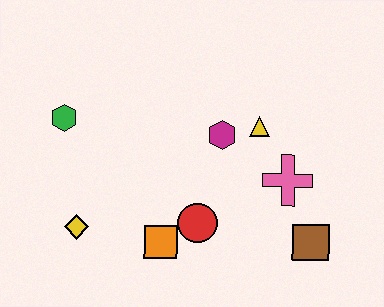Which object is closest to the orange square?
The red circle is closest to the orange square.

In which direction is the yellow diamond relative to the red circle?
The yellow diamond is to the left of the red circle.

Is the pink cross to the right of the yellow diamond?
Yes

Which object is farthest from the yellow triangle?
The yellow diamond is farthest from the yellow triangle.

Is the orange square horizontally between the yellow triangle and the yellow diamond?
Yes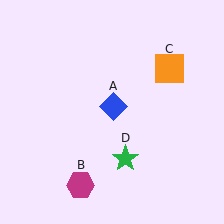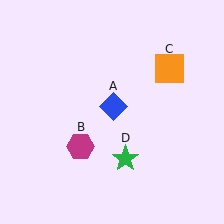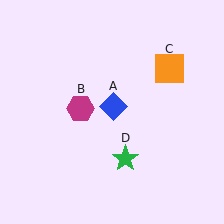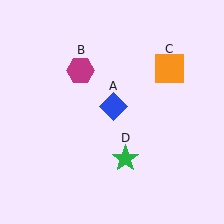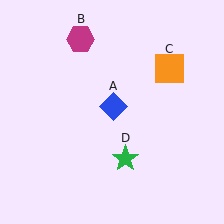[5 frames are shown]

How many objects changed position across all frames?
1 object changed position: magenta hexagon (object B).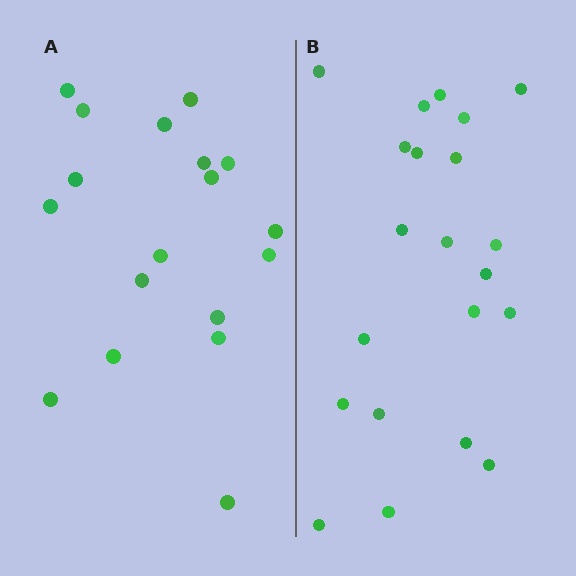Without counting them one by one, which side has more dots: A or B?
Region B (the right region) has more dots.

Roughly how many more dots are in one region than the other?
Region B has just a few more — roughly 2 or 3 more dots than region A.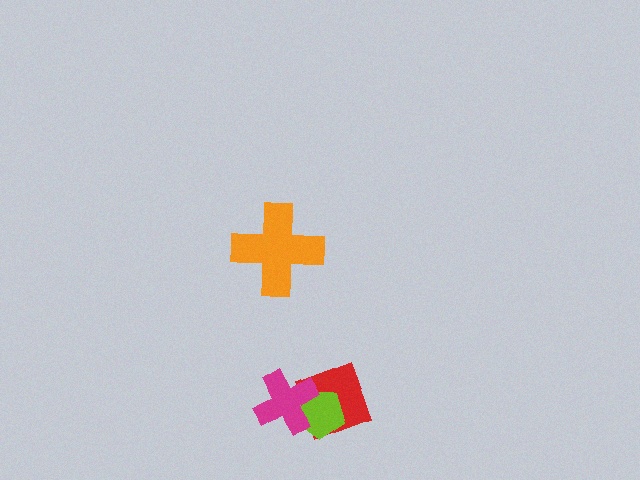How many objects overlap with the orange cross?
0 objects overlap with the orange cross.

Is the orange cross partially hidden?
No, no other shape covers it.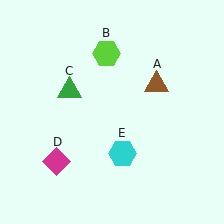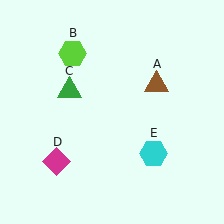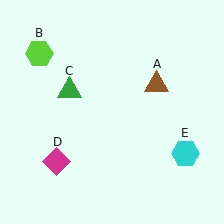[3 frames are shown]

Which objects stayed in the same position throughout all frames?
Brown triangle (object A) and green triangle (object C) and magenta diamond (object D) remained stationary.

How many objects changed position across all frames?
2 objects changed position: lime hexagon (object B), cyan hexagon (object E).